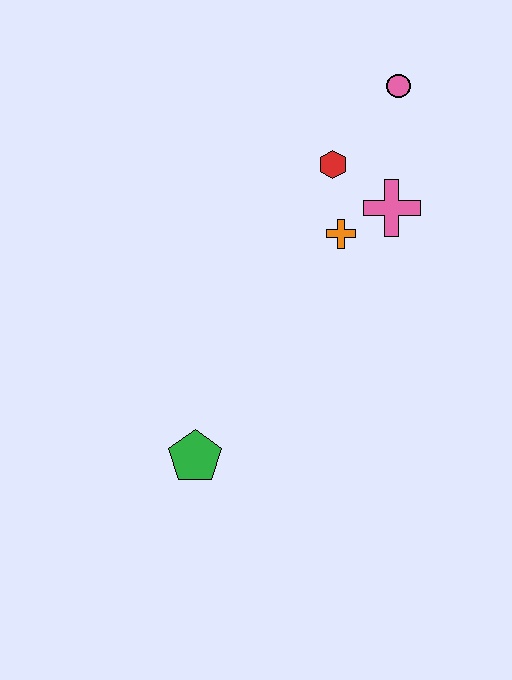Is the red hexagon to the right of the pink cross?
No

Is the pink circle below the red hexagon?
No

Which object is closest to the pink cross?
The orange cross is closest to the pink cross.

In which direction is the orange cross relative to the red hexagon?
The orange cross is below the red hexagon.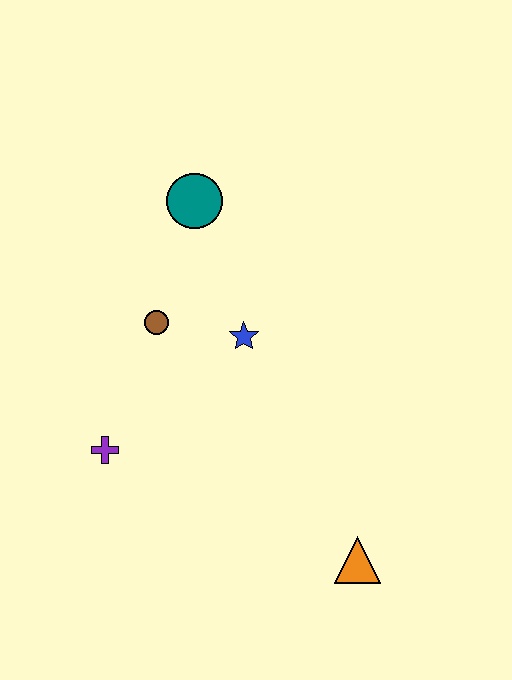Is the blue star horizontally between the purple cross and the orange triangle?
Yes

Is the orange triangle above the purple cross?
No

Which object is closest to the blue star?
The brown circle is closest to the blue star.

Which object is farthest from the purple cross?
The orange triangle is farthest from the purple cross.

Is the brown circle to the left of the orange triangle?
Yes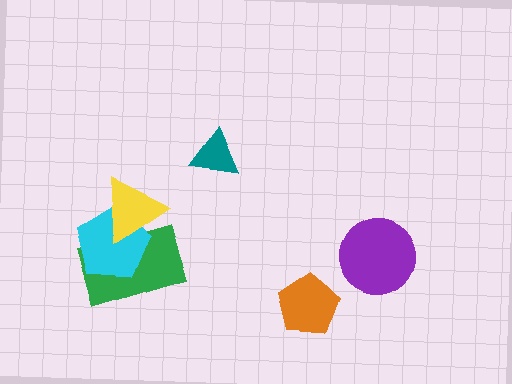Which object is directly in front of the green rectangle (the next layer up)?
The cyan pentagon is directly in front of the green rectangle.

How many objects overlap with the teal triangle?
0 objects overlap with the teal triangle.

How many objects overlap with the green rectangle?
2 objects overlap with the green rectangle.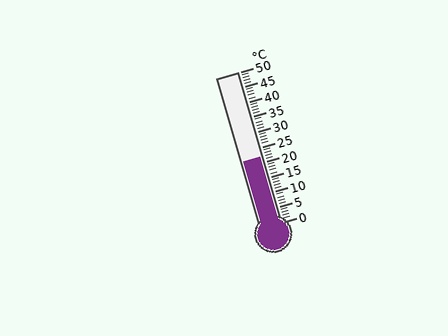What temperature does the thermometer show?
The thermometer shows approximately 22°C.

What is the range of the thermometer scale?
The thermometer scale ranges from 0°C to 50°C.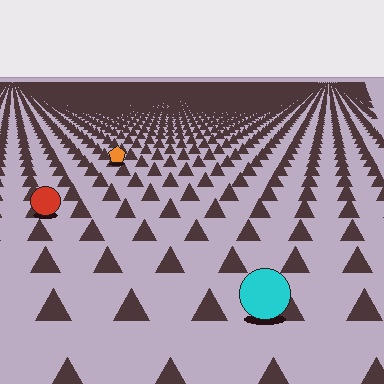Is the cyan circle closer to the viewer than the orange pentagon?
Yes. The cyan circle is closer — you can tell from the texture gradient: the ground texture is coarser near it.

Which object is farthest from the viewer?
The orange pentagon is farthest from the viewer. It appears smaller and the ground texture around it is denser.